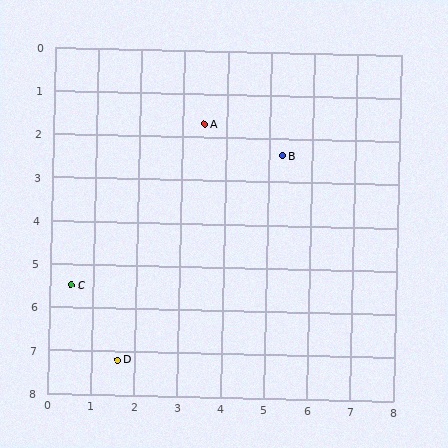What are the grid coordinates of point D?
Point D is at approximately (1.6, 7.2).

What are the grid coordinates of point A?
Point A is at approximately (3.5, 1.7).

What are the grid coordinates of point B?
Point B is at approximately (5.3, 2.4).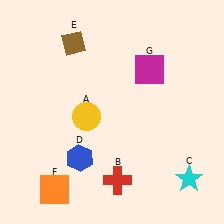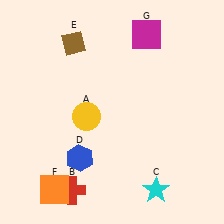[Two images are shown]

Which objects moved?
The objects that moved are: the red cross (B), the cyan star (C), the magenta square (G).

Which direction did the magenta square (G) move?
The magenta square (G) moved up.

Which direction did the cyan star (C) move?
The cyan star (C) moved left.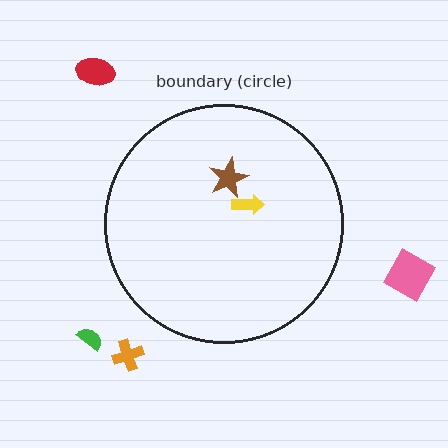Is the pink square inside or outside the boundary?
Outside.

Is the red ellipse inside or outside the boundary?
Outside.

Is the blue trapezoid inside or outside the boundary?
Outside.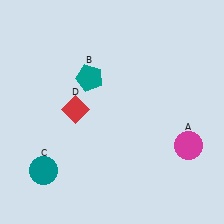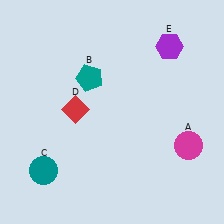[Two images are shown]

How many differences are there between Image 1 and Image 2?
There is 1 difference between the two images.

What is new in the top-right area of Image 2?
A purple hexagon (E) was added in the top-right area of Image 2.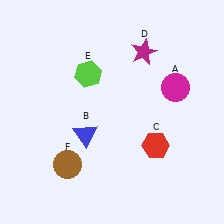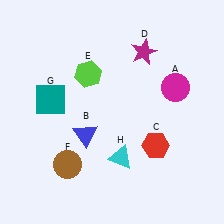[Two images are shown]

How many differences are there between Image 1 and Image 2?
There are 2 differences between the two images.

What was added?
A teal square (G), a cyan triangle (H) were added in Image 2.